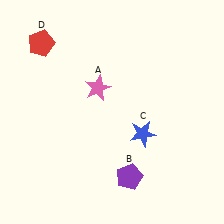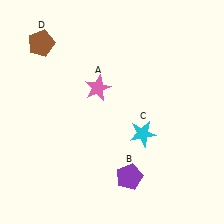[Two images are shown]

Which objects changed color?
C changed from blue to cyan. D changed from red to brown.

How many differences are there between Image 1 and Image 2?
There are 2 differences between the two images.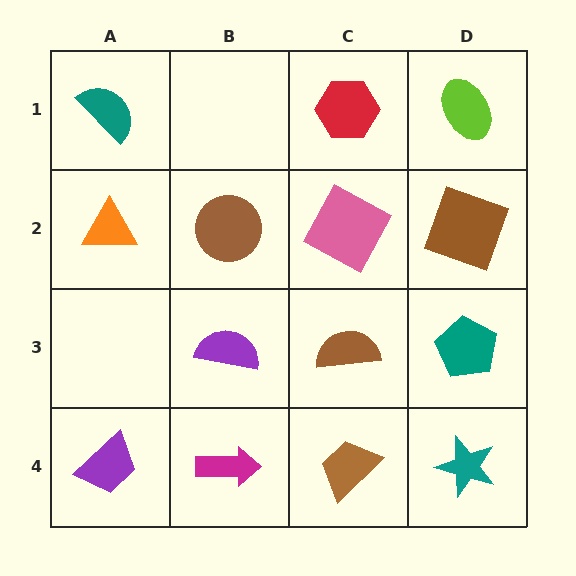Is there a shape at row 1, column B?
No, that cell is empty.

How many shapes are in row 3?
3 shapes.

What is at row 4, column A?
A purple trapezoid.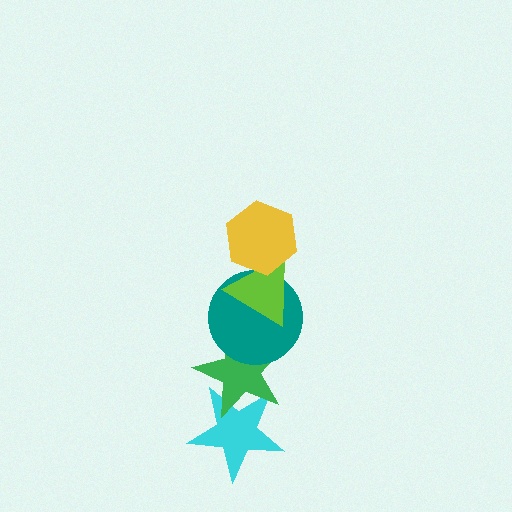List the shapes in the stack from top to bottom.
From top to bottom: the yellow hexagon, the lime triangle, the teal circle, the green star, the cyan star.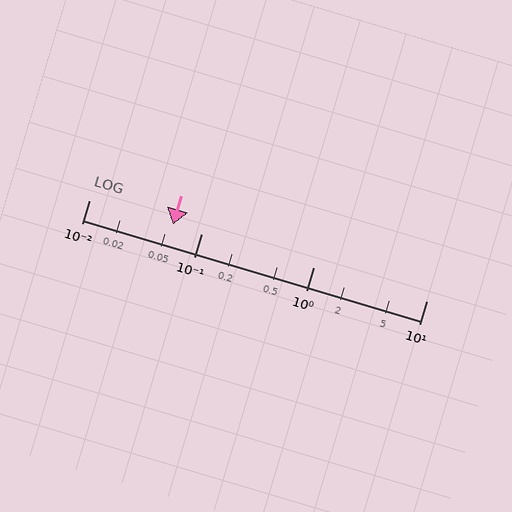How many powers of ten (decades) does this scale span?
The scale spans 3 decades, from 0.01 to 10.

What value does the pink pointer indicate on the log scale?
The pointer indicates approximately 0.056.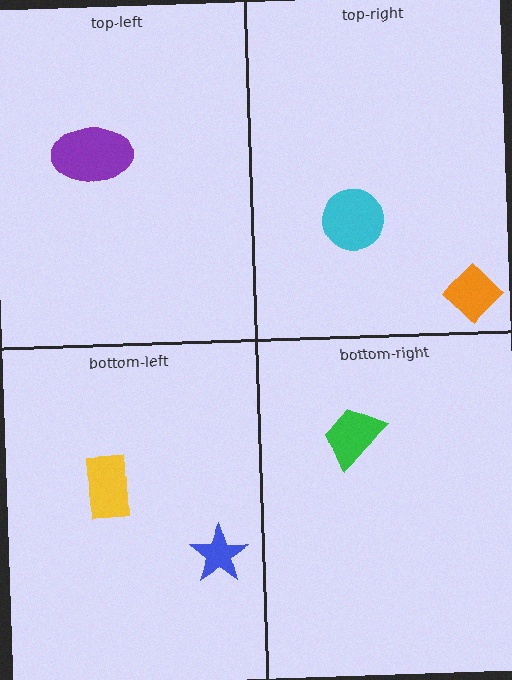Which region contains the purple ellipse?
The top-left region.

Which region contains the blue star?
The bottom-left region.